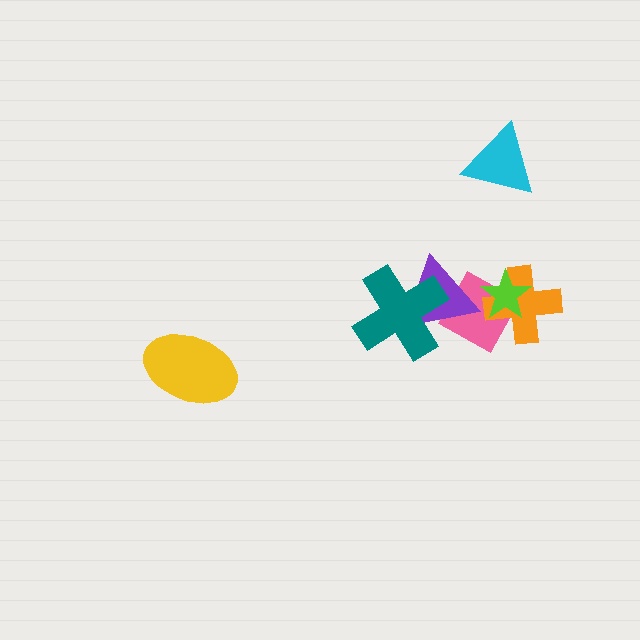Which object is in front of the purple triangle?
The teal cross is in front of the purple triangle.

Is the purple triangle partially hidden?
Yes, it is partially covered by another shape.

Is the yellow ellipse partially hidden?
No, no other shape covers it.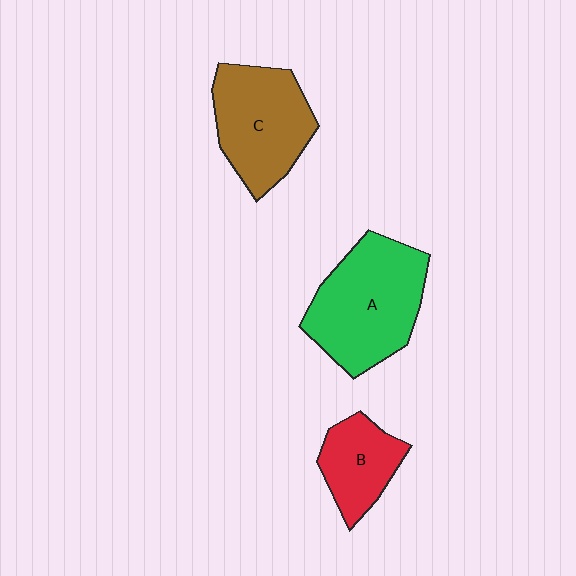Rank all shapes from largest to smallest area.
From largest to smallest: A (green), C (brown), B (red).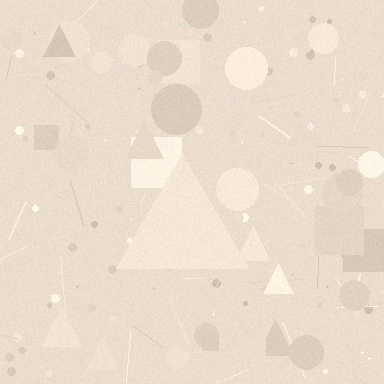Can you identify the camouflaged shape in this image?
The camouflaged shape is a triangle.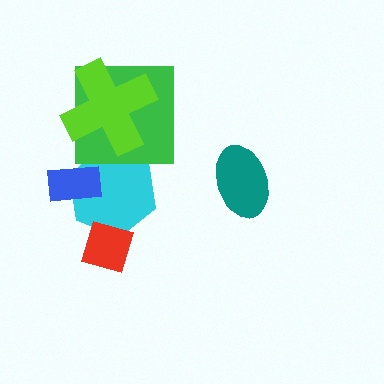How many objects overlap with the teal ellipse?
0 objects overlap with the teal ellipse.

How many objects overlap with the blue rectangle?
1 object overlaps with the blue rectangle.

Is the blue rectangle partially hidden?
No, no other shape covers it.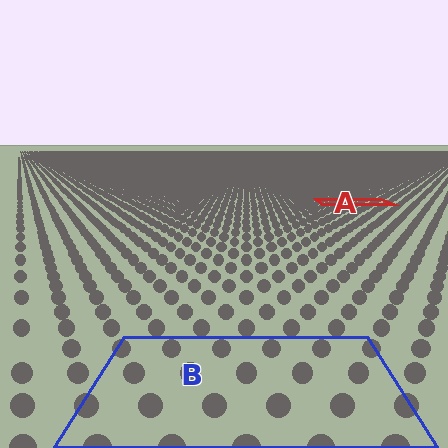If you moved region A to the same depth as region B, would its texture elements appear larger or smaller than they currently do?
They would appear larger. At a closer depth, the same texture elements are projected at a bigger on-screen size.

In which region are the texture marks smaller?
The texture marks are smaller in region A, because it is farther away.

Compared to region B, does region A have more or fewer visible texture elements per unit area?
Region A has more texture elements per unit area — they are packed more densely because it is farther away.